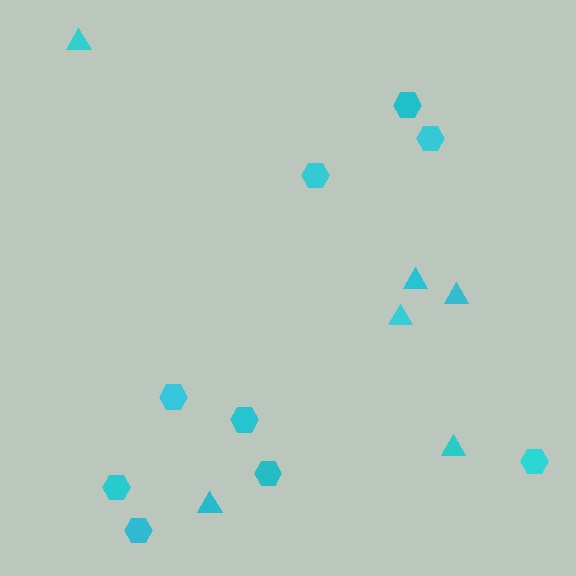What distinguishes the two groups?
There are 2 groups: one group of triangles (6) and one group of hexagons (9).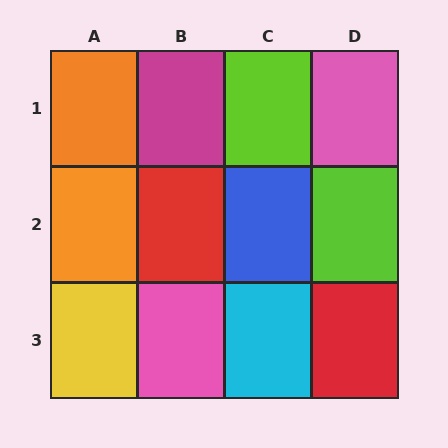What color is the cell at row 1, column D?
Pink.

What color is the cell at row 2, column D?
Lime.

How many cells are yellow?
1 cell is yellow.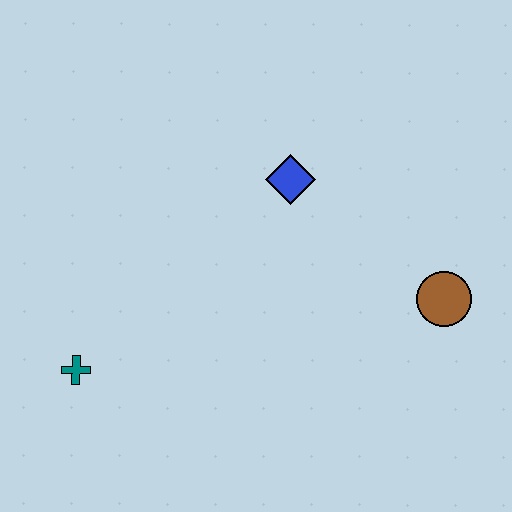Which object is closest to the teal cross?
The blue diamond is closest to the teal cross.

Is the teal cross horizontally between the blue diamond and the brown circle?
No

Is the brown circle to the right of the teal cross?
Yes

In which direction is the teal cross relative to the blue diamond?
The teal cross is to the left of the blue diamond.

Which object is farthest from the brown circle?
The teal cross is farthest from the brown circle.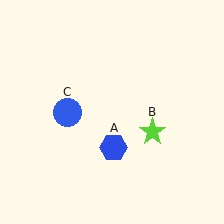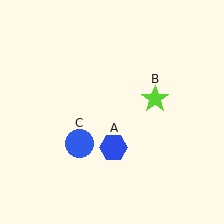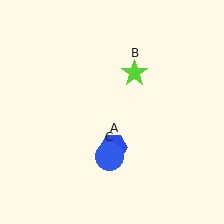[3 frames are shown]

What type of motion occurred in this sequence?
The lime star (object B), blue circle (object C) rotated counterclockwise around the center of the scene.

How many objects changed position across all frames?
2 objects changed position: lime star (object B), blue circle (object C).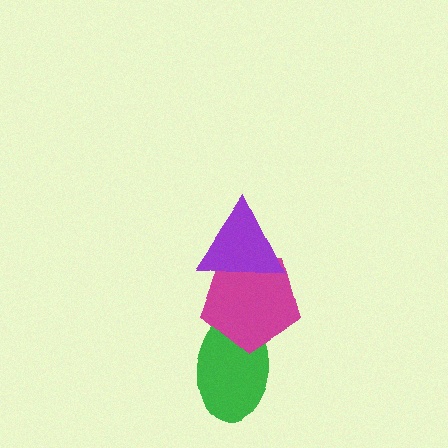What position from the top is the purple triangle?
The purple triangle is 1st from the top.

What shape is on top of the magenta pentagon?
The purple triangle is on top of the magenta pentagon.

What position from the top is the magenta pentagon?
The magenta pentagon is 2nd from the top.